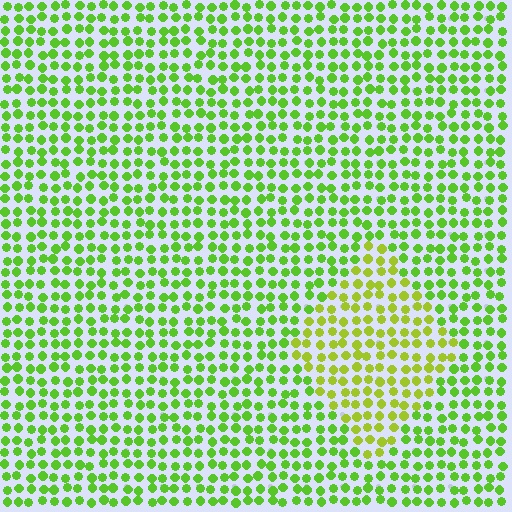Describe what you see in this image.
The image is filled with small lime elements in a uniform arrangement. A diamond-shaped region is visible where the elements are tinted to a slightly different hue, forming a subtle color boundary.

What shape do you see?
I see a diamond.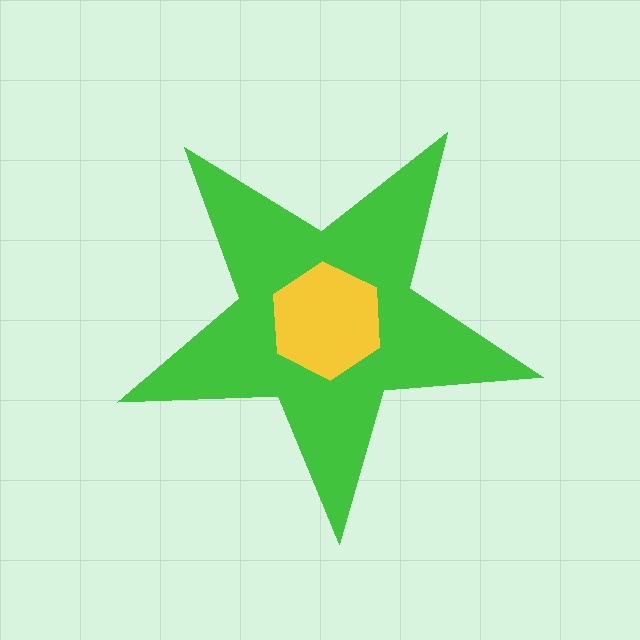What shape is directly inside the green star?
The yellow hexagon.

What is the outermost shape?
The green star.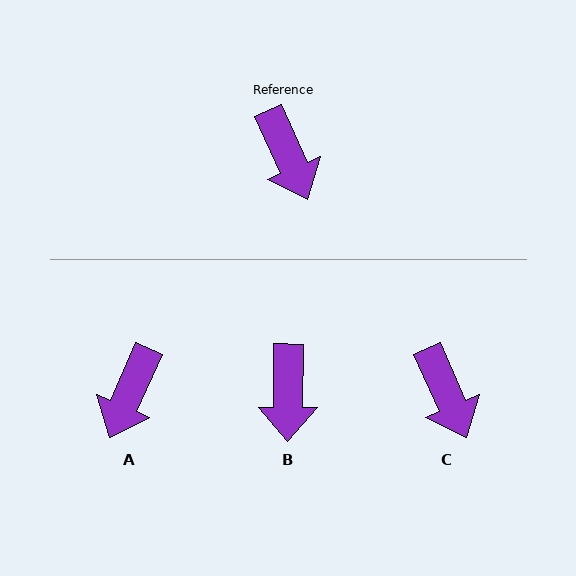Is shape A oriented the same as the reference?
No, it is off by about 48 degrees.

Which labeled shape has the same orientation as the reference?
C.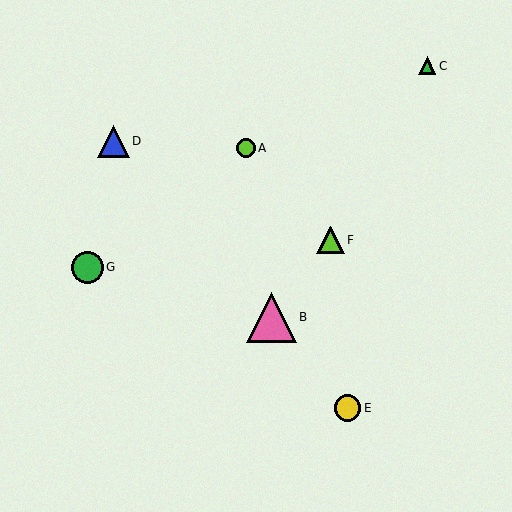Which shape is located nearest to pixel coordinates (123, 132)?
The blue triangle (labeled D) at (113, 141) is nearest to that location.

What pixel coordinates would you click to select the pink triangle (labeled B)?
Click at (272, 317) to select the pink triangle B.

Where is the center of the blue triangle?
The center of the blue triangle is at (113, 141).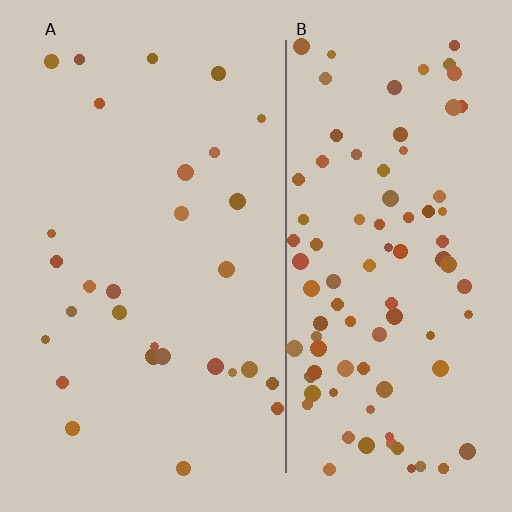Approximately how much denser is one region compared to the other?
Approximately 3.1× — region B over region A.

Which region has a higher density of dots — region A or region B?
B (the right).